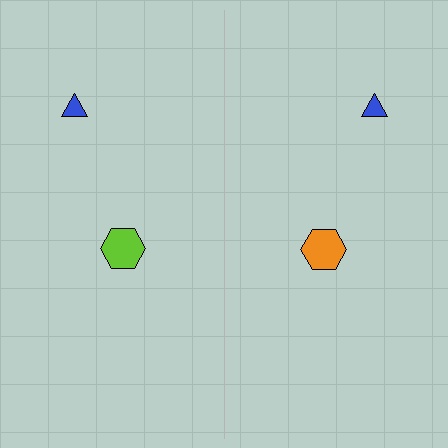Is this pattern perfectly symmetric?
No, the pattern is not perfectly symmetric. The orange hexagon on the right side breaks the symmetry — its mirror counterpart is lime.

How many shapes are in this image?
There are 4 shapes in this image.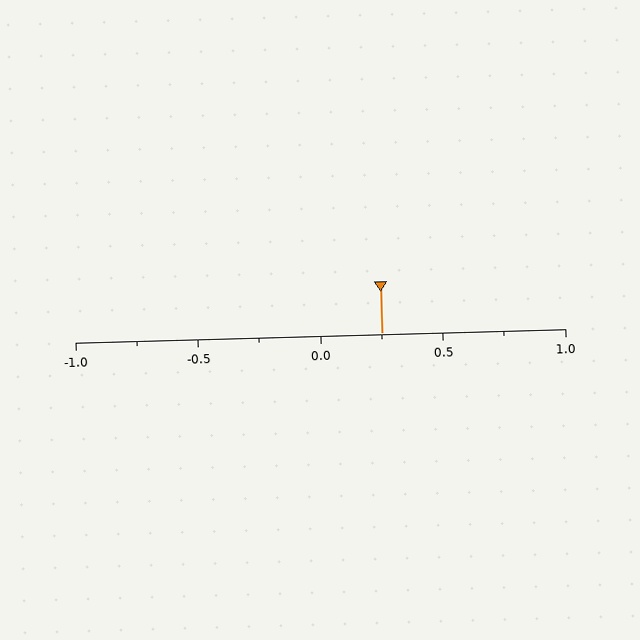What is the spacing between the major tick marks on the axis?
The major ticks are spaced 0.5 apart.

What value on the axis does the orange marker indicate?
The marker indicates approximately 0.25.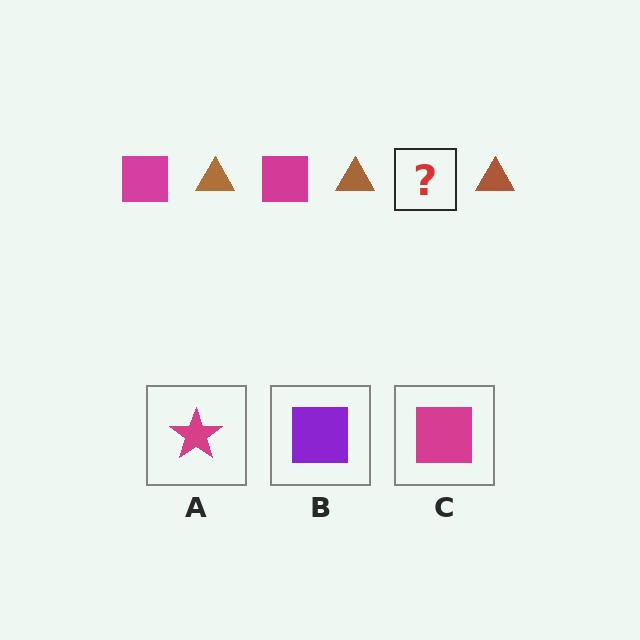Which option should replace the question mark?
Option C.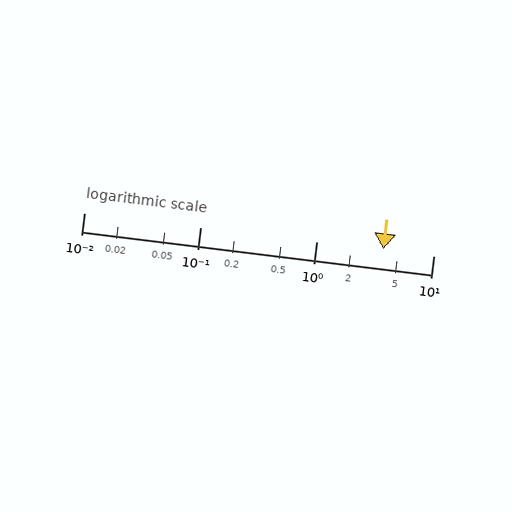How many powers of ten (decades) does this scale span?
The scale spans 3 decades, from 0.01 to 10.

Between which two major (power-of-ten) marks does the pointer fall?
The pointer is between 1 and 10.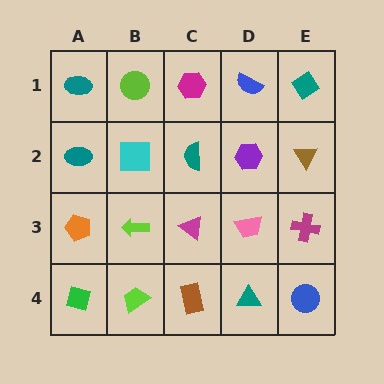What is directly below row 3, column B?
A lime trapezoid.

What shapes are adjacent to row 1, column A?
A teal ellipse (row 2, column A), a lime circle (row 1, column B).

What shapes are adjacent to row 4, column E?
A magenta cross (row 3, column E), a teal triangle (row 4, column D).